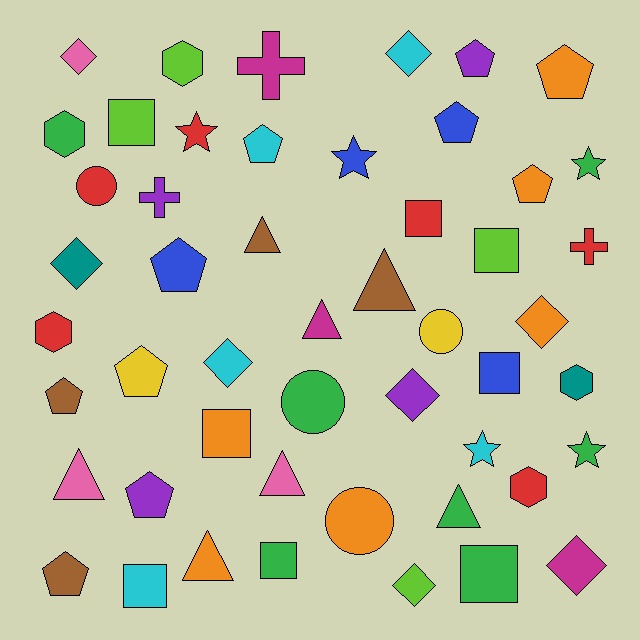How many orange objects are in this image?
There are 6 orange objects.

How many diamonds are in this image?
There are 8 diamonds.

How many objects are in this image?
There are 50 objects.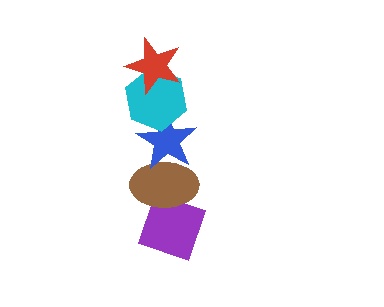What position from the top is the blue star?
The blue star is 3rd from the top.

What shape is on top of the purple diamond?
The brown ellipse is on top of the purple diamond.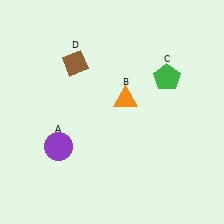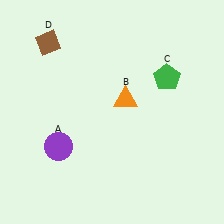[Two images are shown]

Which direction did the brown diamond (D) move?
The brown diamond (D) moved left.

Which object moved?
The brown diamond (D) moved left.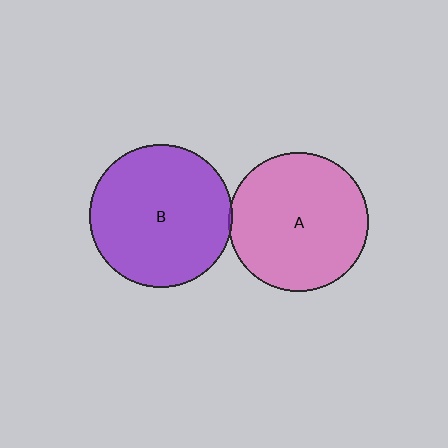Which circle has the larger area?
Circle B (purple).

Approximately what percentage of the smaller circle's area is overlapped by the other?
Approximately 5%.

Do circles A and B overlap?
Yes.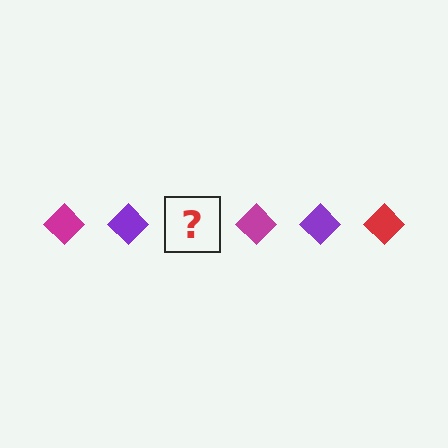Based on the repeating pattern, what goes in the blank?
The blank should be a red diamond.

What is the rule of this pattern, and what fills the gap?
The rule is that the pattern cycles through magenta, purple, red diamonds. The gap should be filled with a red diamond.